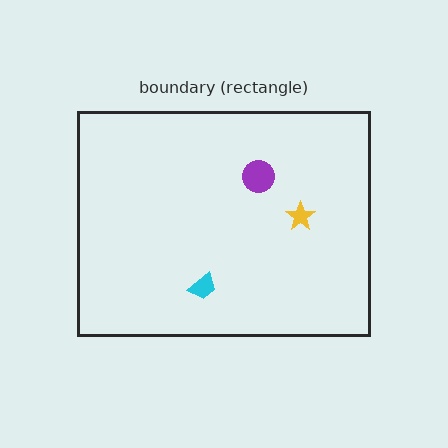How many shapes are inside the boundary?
3 inside, 0 outside.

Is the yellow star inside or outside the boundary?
Inside.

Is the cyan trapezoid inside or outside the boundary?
Inside.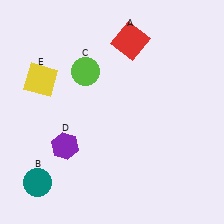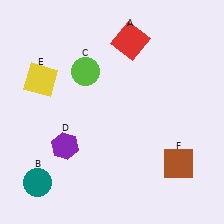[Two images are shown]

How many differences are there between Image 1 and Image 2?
There is 1 difference between the two images.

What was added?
A brown square (F) was added in Image 2.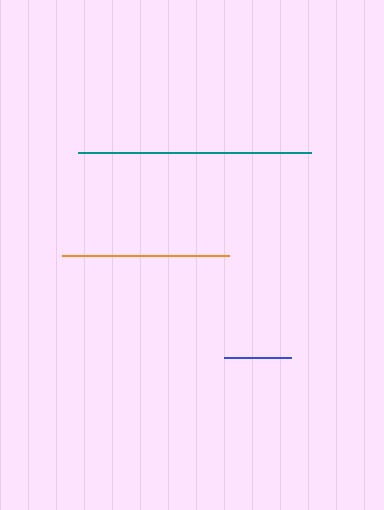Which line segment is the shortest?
The blue line is the shortest at approximately 67 pixels.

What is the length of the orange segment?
The orange segment is approximately 168 pixels long.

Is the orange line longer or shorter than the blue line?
The orange line is longer than the blue line.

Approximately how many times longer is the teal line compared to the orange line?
The teal line is approximately 1.4 times the length of the orange line.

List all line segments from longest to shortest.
From longest to shortest: teal, orange, blue.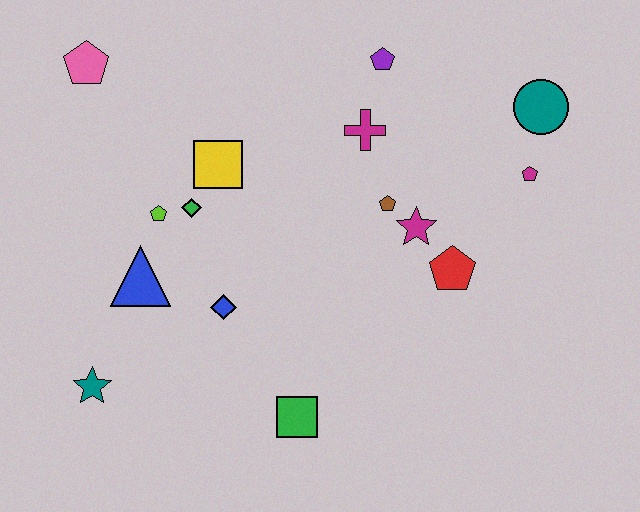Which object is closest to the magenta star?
The brown pentagon is closest to the magenta star.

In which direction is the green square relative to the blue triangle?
The green square is to the right of the blue triangle.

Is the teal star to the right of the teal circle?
No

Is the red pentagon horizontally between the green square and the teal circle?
Yes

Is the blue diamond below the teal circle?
Yes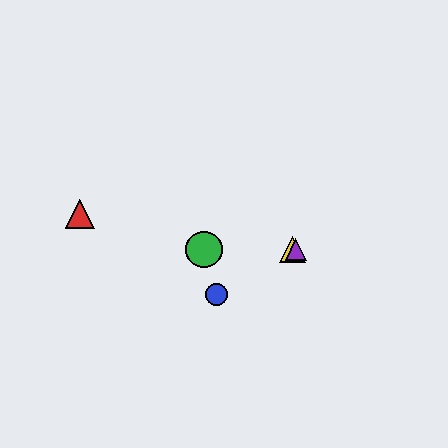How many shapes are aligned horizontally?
3 shapes (the green circle, the yellow triangle, the purple triangle) are aligned horizontally.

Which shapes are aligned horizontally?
The green circle, the yellow triangle, the purple triangle are aligned horizontally.